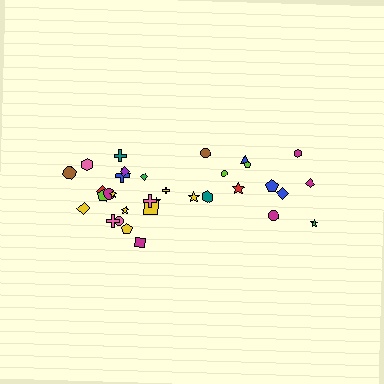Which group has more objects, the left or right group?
The left group.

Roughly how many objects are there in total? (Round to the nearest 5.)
Roughly 35 objects in total.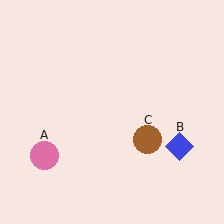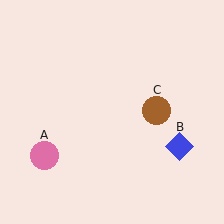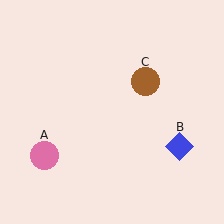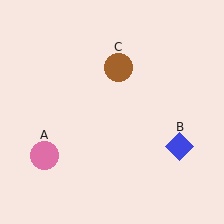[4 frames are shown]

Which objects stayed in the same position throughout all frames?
Pink circle (object A) and blue diamond (object B) remained stationary.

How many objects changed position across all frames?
1 object changed position: brown circle (object C).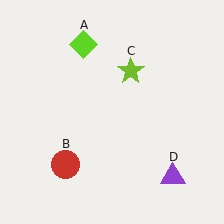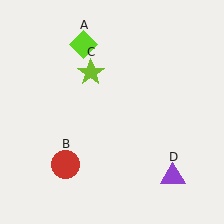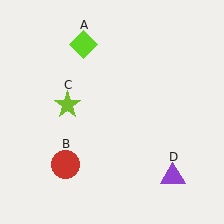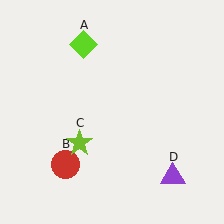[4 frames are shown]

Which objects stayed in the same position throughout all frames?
Lime diamond (object A) and red circle (object B) and purple triangle (object D) remained stationary.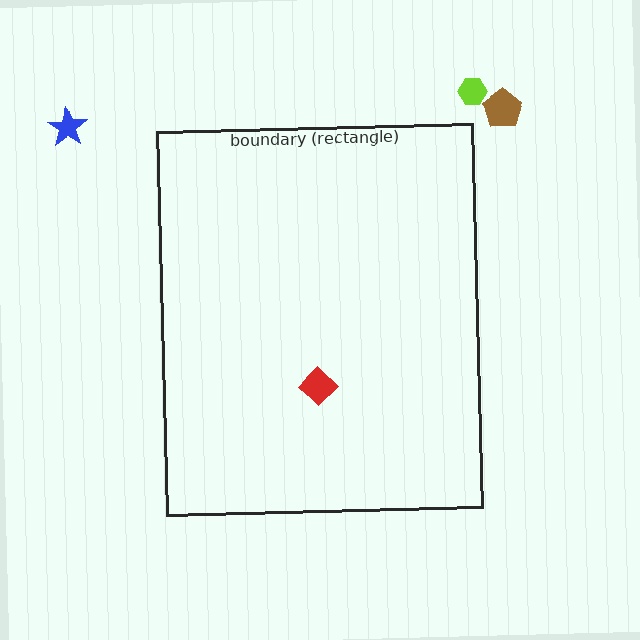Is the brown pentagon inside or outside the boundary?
Outside.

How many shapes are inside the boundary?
1 inside, 3 outside.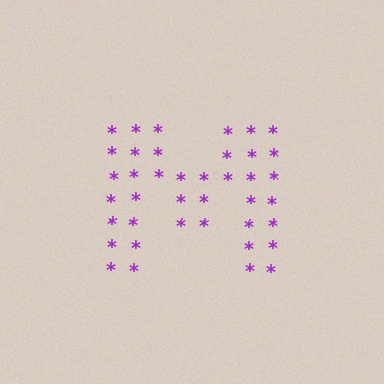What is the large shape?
The large shape is the letter M.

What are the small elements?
The small elements are asterisks.